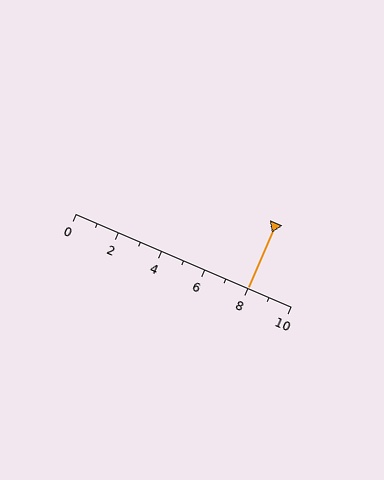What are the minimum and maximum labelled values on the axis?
The axis runs from 0 to 10.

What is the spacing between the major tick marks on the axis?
The major ticks are spaced 2 apart.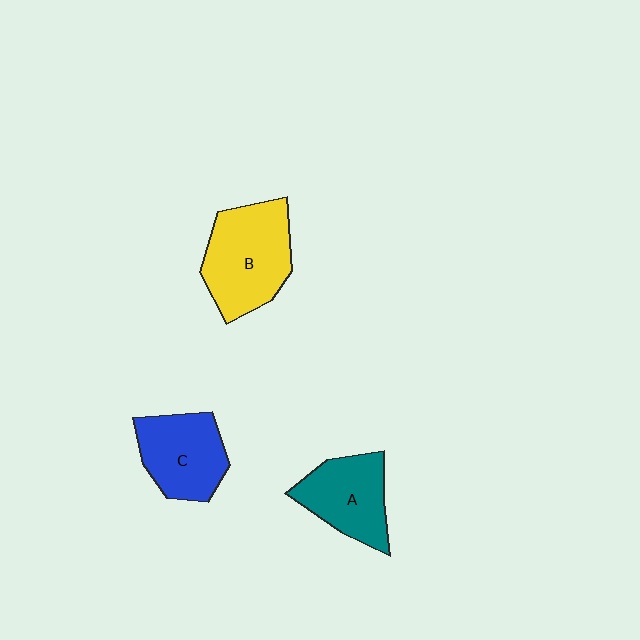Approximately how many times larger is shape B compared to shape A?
Approximately 1.3 times.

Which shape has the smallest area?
Shape A (teal).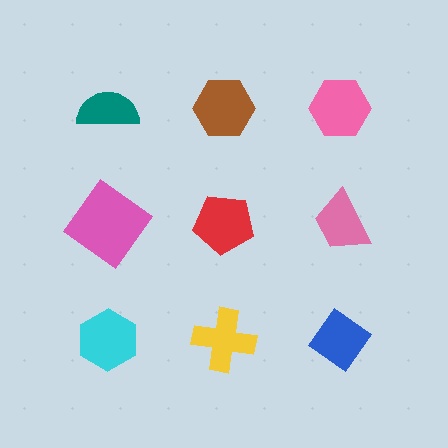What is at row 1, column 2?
A brown hexagon.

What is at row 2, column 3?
A pink trapezoid.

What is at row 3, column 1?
A cyan hexagon.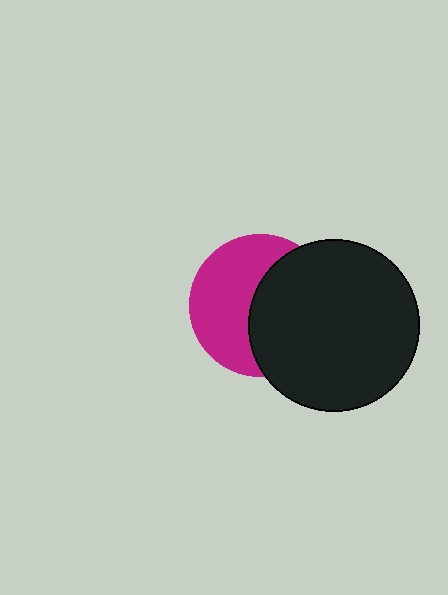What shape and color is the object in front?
The object in front is a black circle.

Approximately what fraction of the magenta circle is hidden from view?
Roughly 49% of the magenta circle is hidden behind the black circle.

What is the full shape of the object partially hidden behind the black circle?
The partially hidden object is a magenta circle.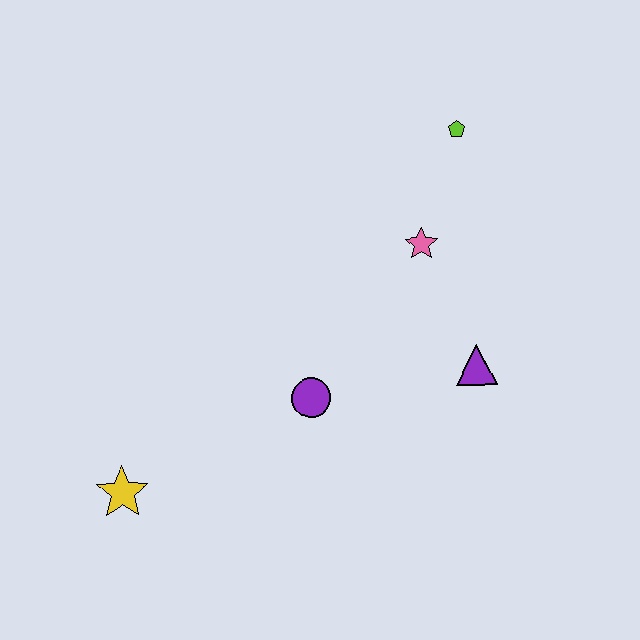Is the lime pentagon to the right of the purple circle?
Yes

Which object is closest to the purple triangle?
The pink star is closest to the purple triangle.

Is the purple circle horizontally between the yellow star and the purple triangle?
Yes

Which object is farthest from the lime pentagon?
The yellow star is farthest from the lime pentagon.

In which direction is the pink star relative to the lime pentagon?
The pink star is below the lime pentagon.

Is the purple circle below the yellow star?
No